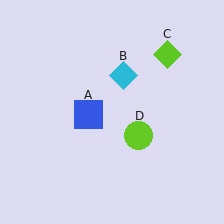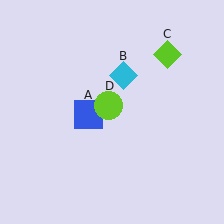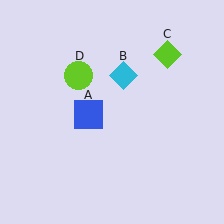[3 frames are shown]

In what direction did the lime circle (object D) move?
The lime circle (object D) moved up and to the left.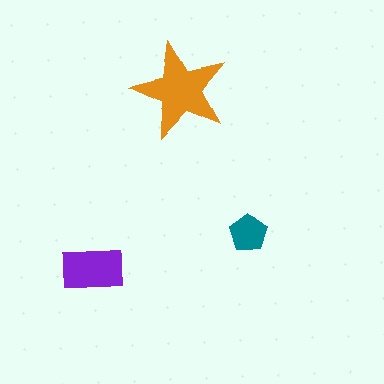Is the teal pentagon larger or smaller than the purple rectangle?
Smaller.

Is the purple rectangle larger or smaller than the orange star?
Smaller.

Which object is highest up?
The orange star is topmost.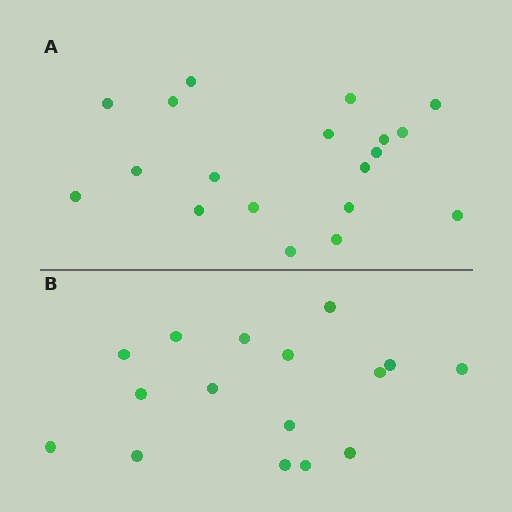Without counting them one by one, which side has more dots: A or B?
Region A (the top region) has more dots.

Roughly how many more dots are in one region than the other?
Region A has just a few more — roughly 2 or 3 more dots than region B.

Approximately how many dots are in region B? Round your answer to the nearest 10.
About 20 dots. (The exact count is 16, which rounds to 20.)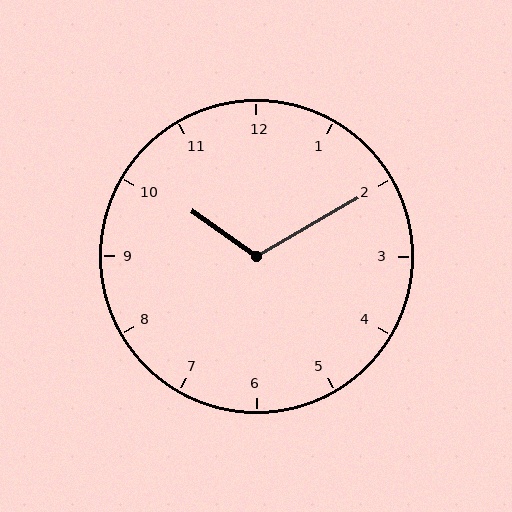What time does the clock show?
10:10.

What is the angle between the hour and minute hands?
Approximately 115 degrees.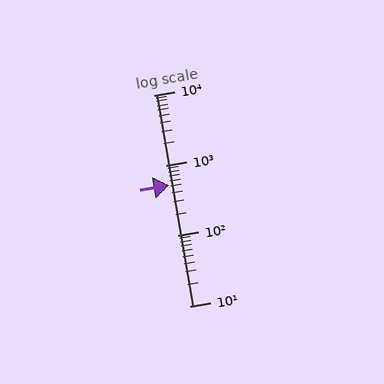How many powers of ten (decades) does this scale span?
The scale spans 3 decades, from 10 to 10000.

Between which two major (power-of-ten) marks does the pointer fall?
The pointer is between 100 and 1000.